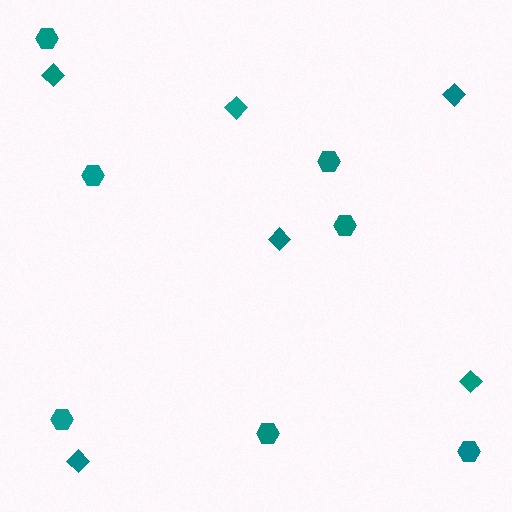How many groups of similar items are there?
There are 2 groups: one group of diamonds (6) and one group of hexagons (7).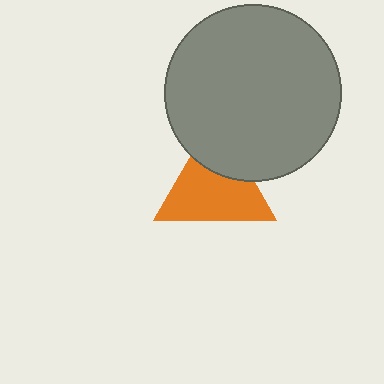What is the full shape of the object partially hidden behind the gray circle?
The partially hidden object is an orange triangle.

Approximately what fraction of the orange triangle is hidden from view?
Roughly 30% of the orange triangle is hidden behind the gray circle.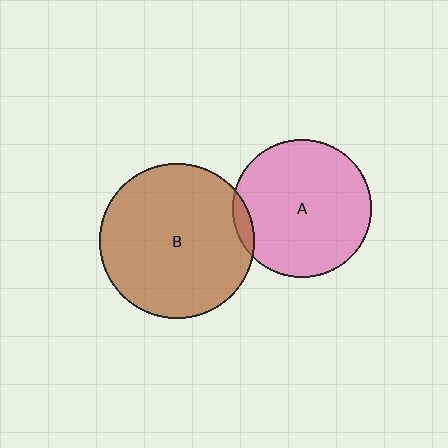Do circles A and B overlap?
Yes.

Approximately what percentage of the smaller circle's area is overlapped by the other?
Approximately 5%.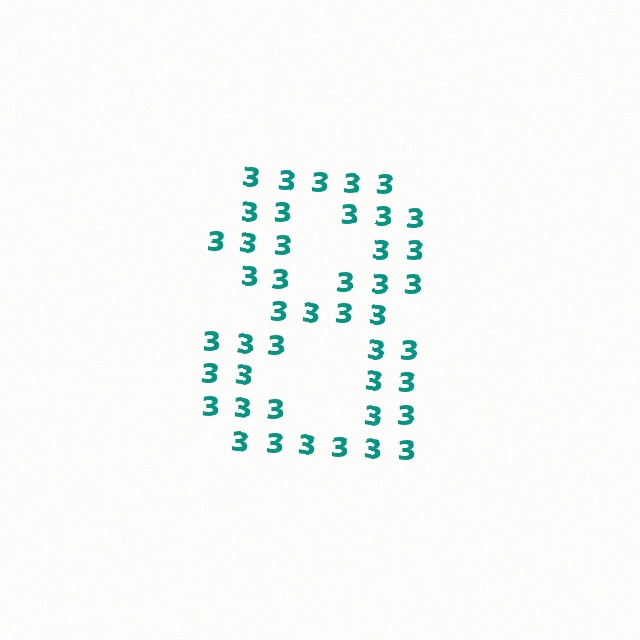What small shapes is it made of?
It is made of small digit 3's.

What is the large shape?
The large shape is the digit 8.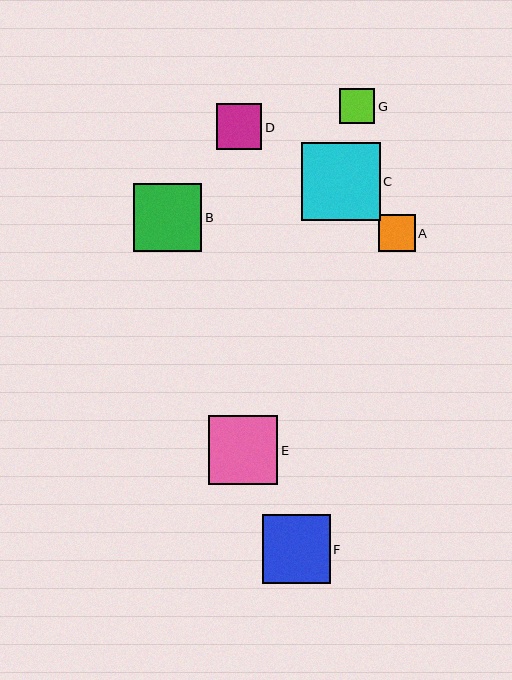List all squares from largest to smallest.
From largest to smallest: C, E, F, B, D, A, G.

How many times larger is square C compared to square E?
Square C is approximately 1.1 times the size of square E.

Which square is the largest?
Square C is the largest with a size of approximately 79 pixels.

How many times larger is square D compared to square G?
Square D is approximately 1.3 times the size of square G.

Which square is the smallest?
Square G is the smallest with a size of approximately 35 pixels.